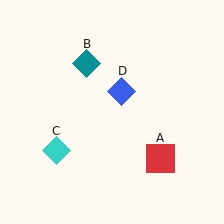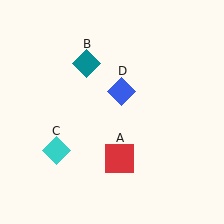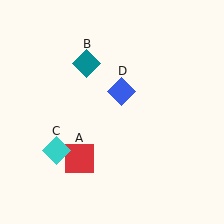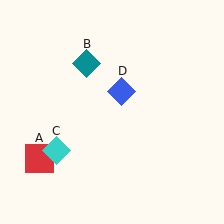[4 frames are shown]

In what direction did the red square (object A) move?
The red square (object A) moved left.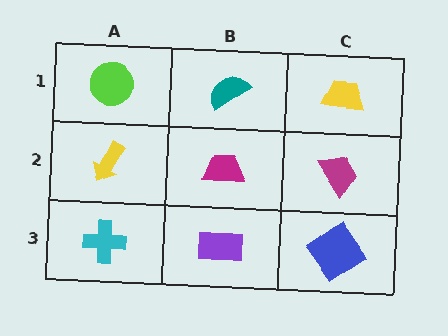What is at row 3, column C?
A blue diamond.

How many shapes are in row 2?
3 shapes.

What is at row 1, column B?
A teal semicircle.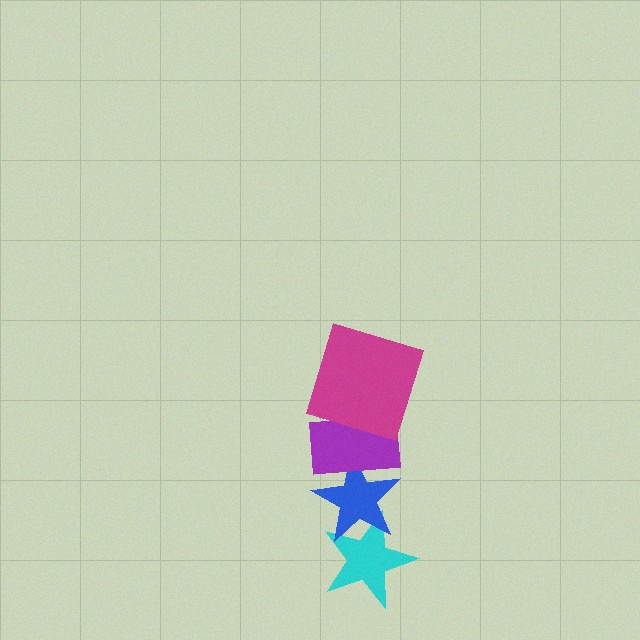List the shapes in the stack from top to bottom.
From top to bottom: the magenta square, the purple rectangle, the blue star, the cyan star.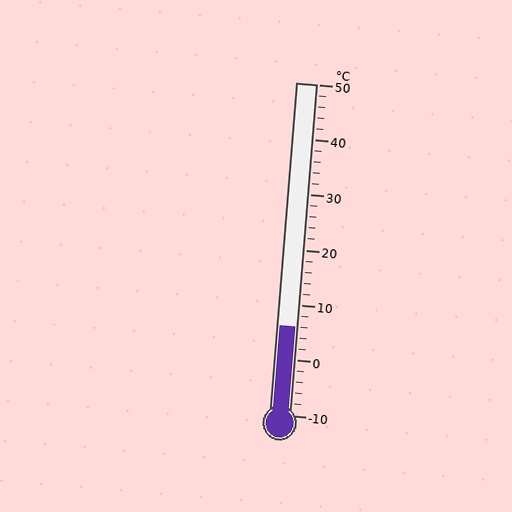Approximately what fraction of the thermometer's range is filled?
The thermometer is filled to approximately 25% of its range.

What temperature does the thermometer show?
The thermometer shows approximately 6°C.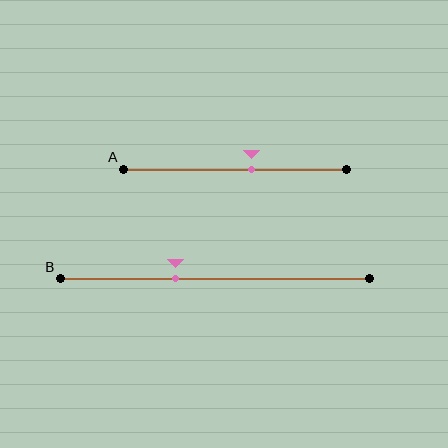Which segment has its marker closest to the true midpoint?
Segment A has its marker closest to the true midpoint.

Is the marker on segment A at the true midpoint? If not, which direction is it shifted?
No, the marker on segment A is shifted to the right by about 8% of the segment length.